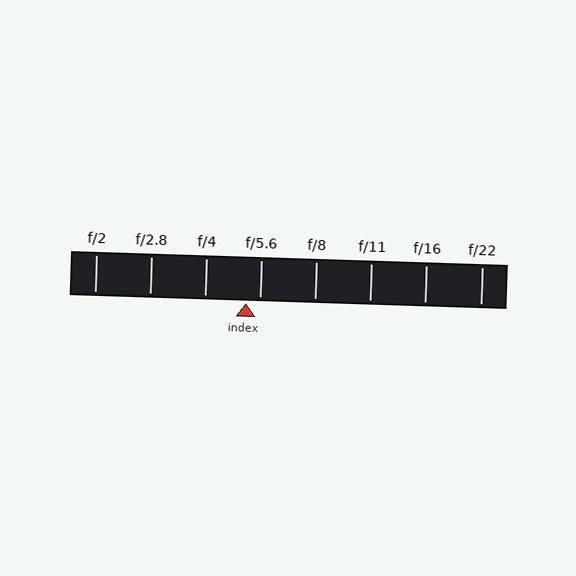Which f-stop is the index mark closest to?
The index mark is closest to f/5.6.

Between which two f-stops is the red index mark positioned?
The index mark is between f/4 and f/5.6.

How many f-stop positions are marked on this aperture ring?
There are 8 f-stop positions marked.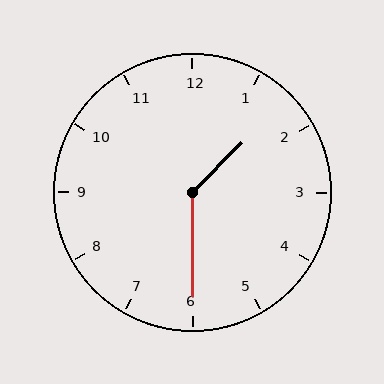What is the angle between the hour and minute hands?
Approximately 135 degrees.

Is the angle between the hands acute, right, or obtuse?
It is obtuse.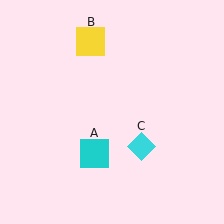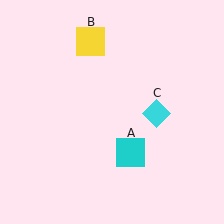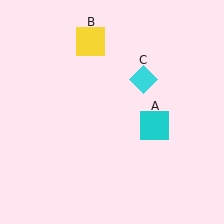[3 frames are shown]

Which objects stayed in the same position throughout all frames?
Yellow square (object B) remained stationary.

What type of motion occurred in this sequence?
The cyan square (object A), cyan diamond (object C) rotated counterclockwise around the center of the scene.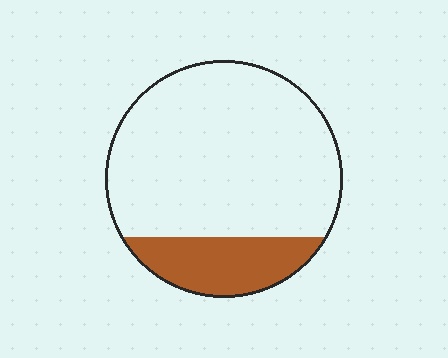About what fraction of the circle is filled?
About one fifth (1/5).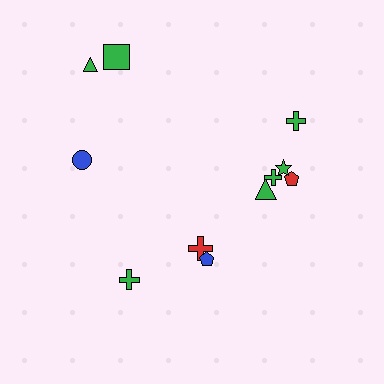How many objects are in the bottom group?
There are 3 objects.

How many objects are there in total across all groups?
There are 11 objects.